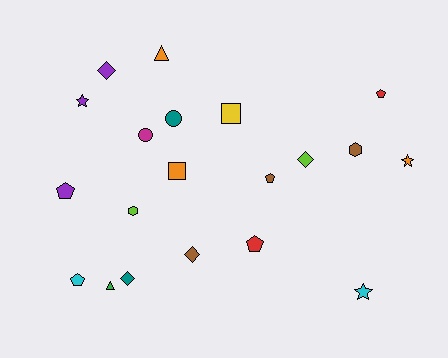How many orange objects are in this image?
There are 3 orange objects.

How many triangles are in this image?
There are 2 triangles.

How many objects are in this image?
There are 20 objects.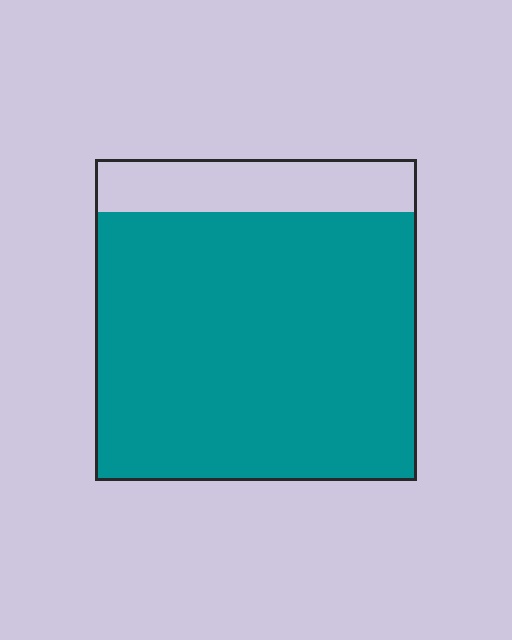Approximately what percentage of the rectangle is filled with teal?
Approximately 85%.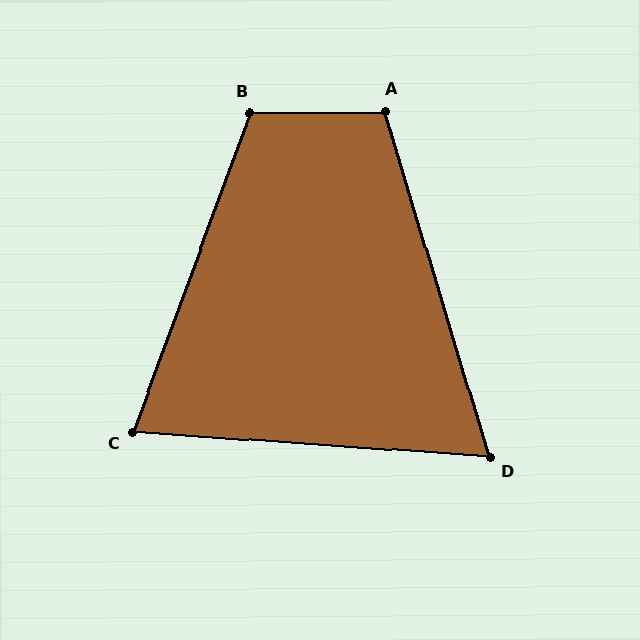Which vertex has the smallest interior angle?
D, at approximately 69 degrees.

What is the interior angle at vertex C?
Approximately 74 degrees (acute).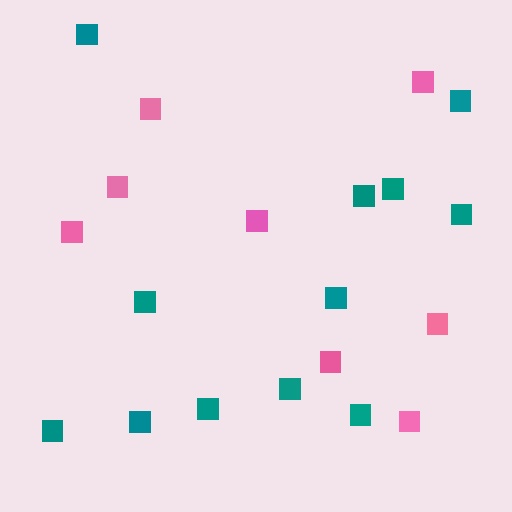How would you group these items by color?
There are 2 groups: one group of pink squares (8) and one group of teal squares (12).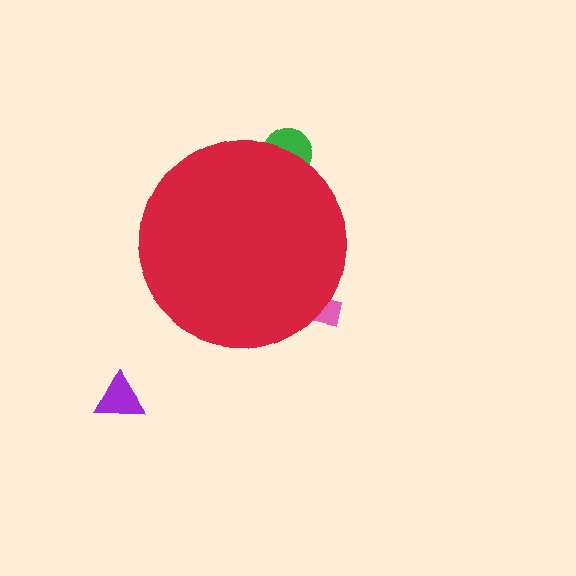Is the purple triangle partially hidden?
No, the purple triangle is fully visible.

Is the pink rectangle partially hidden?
Yes, the pink rectangle is partially hidden behind the red circle.